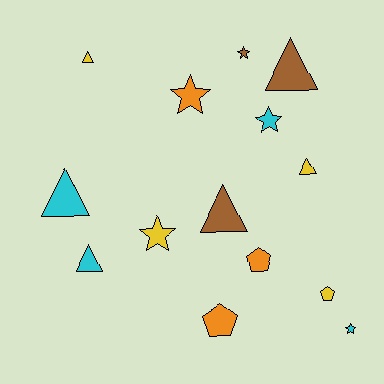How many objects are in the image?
There are 14 objects.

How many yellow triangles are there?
There are 2 yellow triangles.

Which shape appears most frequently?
Triangle, with 6 objects.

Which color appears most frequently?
Yellow, with 4 objects.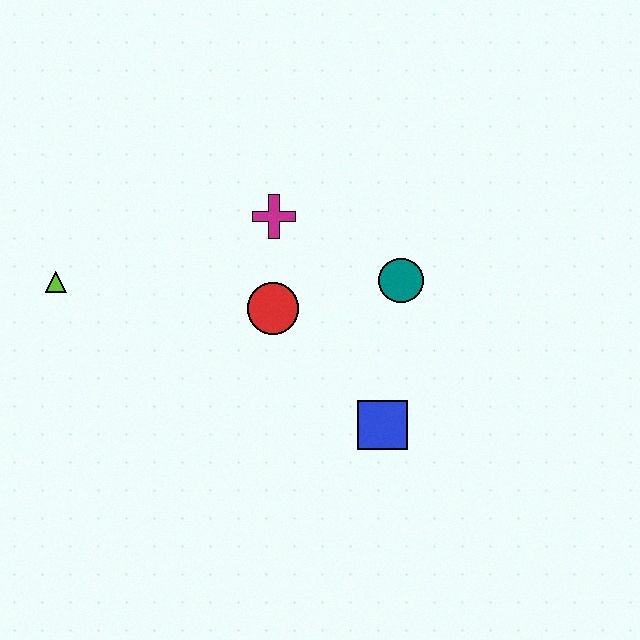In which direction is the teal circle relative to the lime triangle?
The teal circle is to the right of the lime triangle.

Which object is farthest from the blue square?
The lime triangle is farthest from the blue square.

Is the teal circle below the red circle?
No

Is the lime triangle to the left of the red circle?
Yes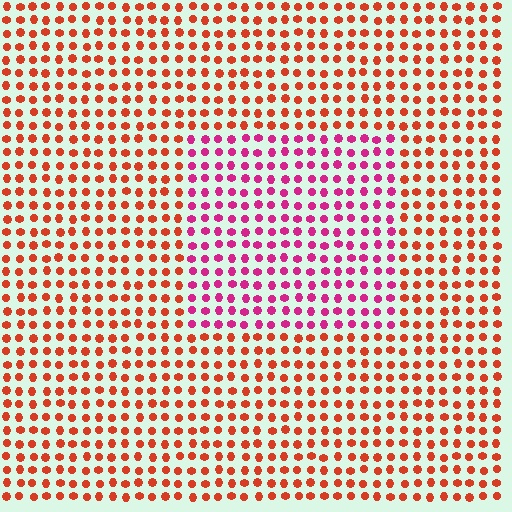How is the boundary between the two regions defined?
The boundary is defined purely by a slight shift in hue (about 45 degrees). Spacing, size, and orientation are identical on both sides.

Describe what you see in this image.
The image is filled with small red elements in a uniform arrangement. A rectangle-shaped region is visible where the elements are tinted to a slightly different hue, forming a subtle color boundary.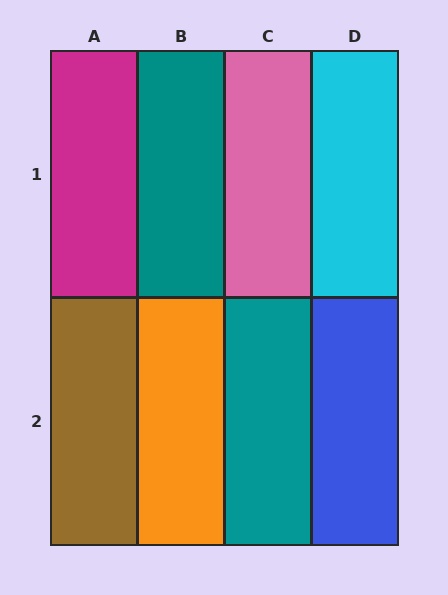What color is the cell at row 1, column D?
Cyan.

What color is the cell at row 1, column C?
Pink.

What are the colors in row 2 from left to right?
Brown, orange, teal, blue.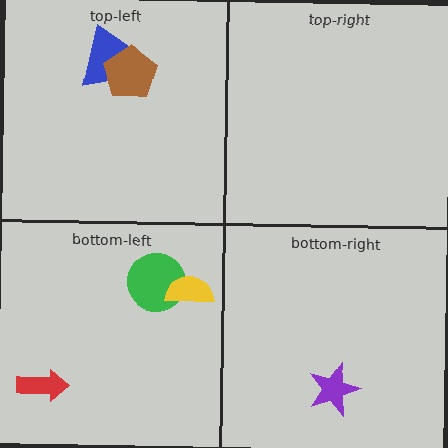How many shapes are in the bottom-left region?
3.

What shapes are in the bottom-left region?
The red arrow, the green circle, the yellow semicircle.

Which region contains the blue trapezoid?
The top-left region.